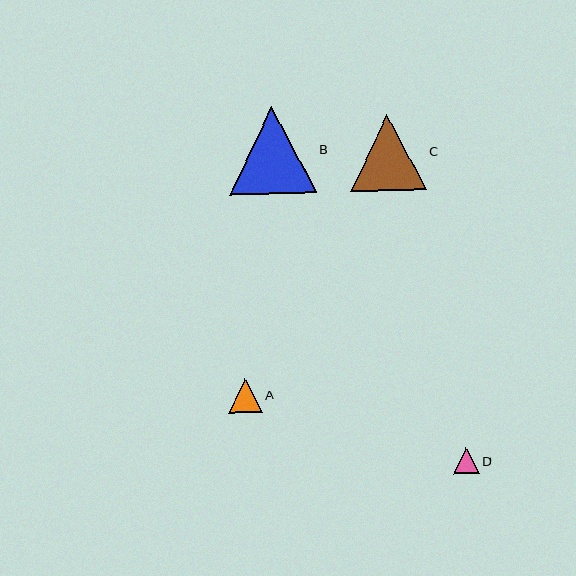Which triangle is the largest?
Triangle B is the largest with a size of approximately 87 pixels.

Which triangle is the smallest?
Triangle D is the smallest with a size of approximately 26 pixels.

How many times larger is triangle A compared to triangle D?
Triangle A is approximately 1.3 times the size of triangle D.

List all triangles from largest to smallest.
From largest to smallest: B, C, A, D.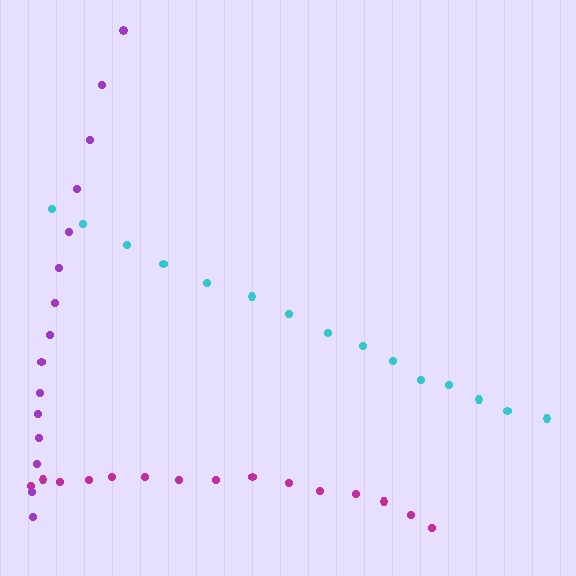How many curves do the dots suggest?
There are 3 distinct paths.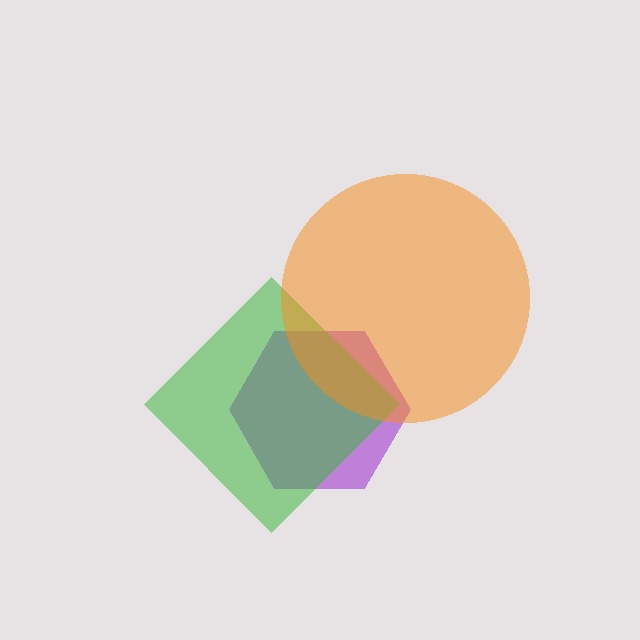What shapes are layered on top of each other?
The layered shapes are: a purple hexagon, a green diamond, an orange circle.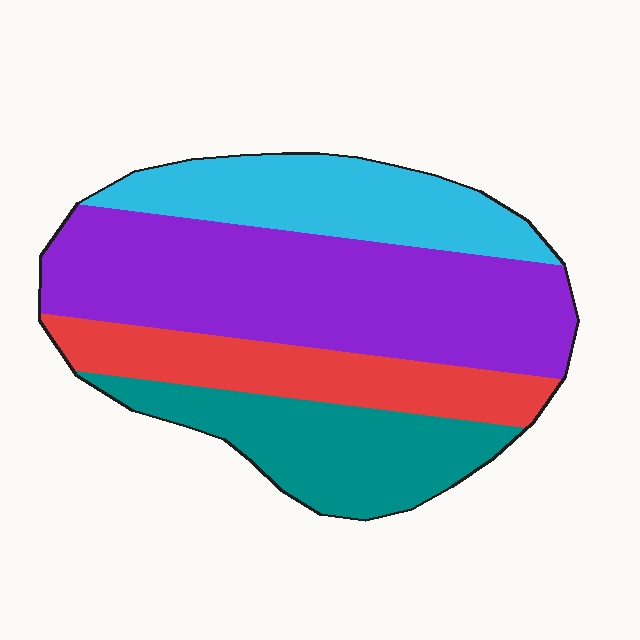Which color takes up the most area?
Purple, at roughly 40%.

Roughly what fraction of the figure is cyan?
Cyan takes up about one fifth (1/5) of the figure.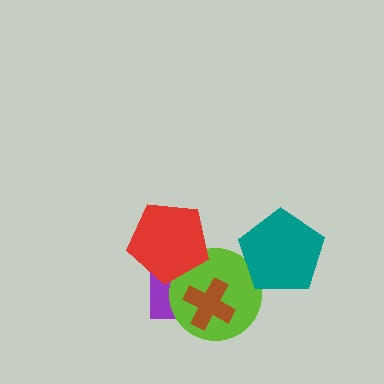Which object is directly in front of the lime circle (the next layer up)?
The red pentagon is directly in front of the lime circle.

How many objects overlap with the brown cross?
2 objects overlap with the brown cross.